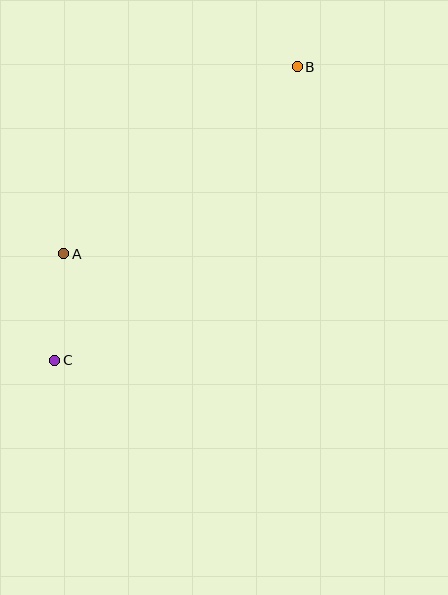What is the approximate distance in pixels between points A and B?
The distance between A and B is approximately 299 pixels.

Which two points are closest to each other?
Points A and C are closest to each other.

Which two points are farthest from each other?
Points B and C are farthest from each other.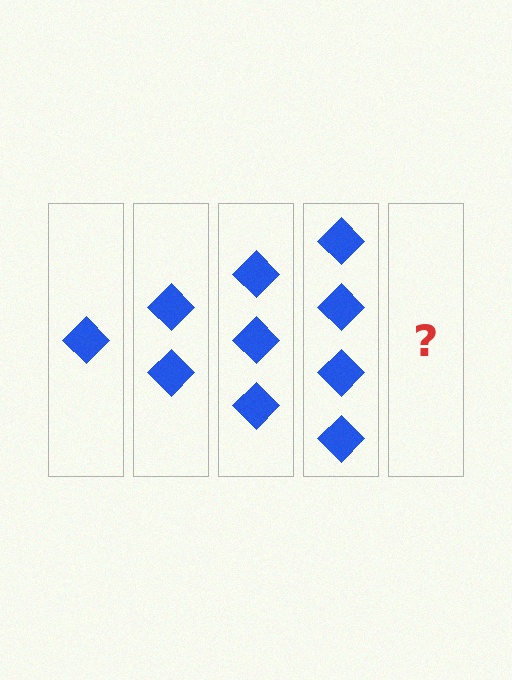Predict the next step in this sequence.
The next step is 5 diamonds.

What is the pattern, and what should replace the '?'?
The pattern is that each step adds one more diamond. The '?' should be 5 diamonds.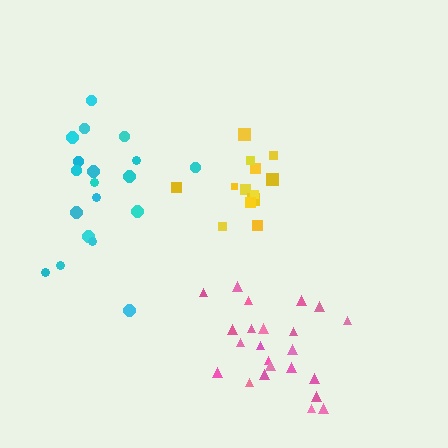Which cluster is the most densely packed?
Pink.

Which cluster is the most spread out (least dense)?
Cyan.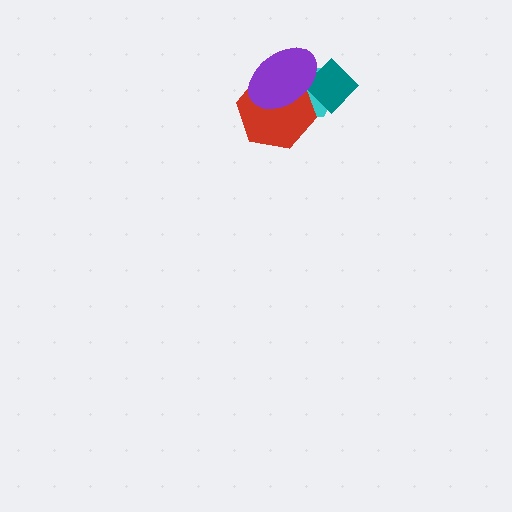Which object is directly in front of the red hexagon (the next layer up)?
The teal diamond is directly in front of the red hexagon.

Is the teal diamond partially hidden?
Yes, it is partially covered by another shape.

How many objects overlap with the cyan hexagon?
3 objects overlap with the cyan hexagon.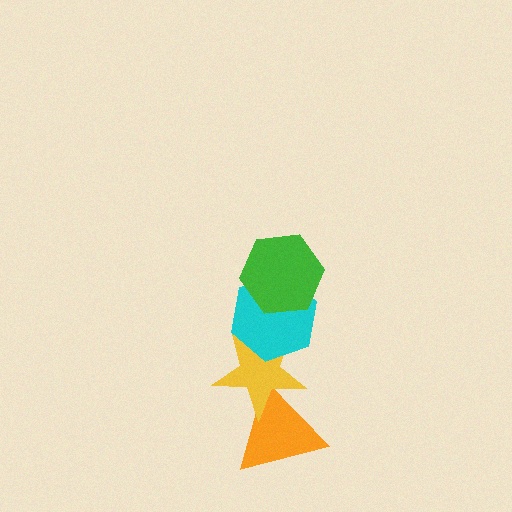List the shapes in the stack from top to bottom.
From top to bottom: the green hexagon, the cyan hexagon, the yellow star, the orange triangle.